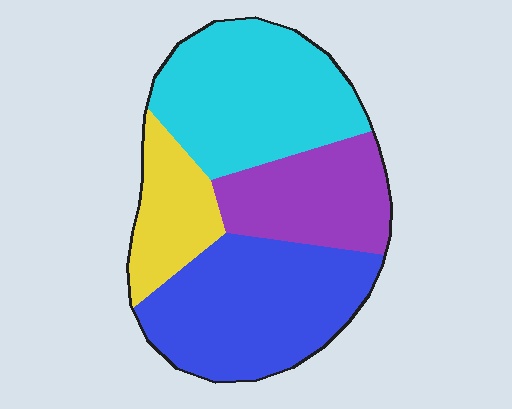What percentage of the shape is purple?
Purple takes up about one fifth (1/5) of the shape.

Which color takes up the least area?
Yellow, at roughly 15%.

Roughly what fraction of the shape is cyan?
Cyan takes up between a quarter and a half of the shape.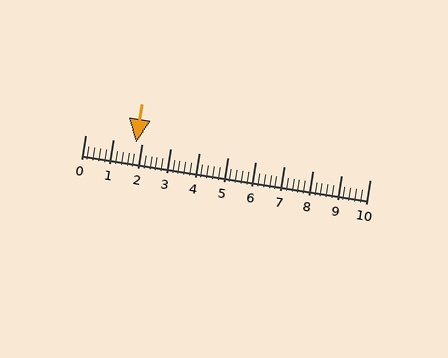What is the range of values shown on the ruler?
The ruler shows values from 0 to 10.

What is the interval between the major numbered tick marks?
The major tick marks are spaced 1 units apart.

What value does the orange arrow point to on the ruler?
The orange arrow points to approximately 1.8.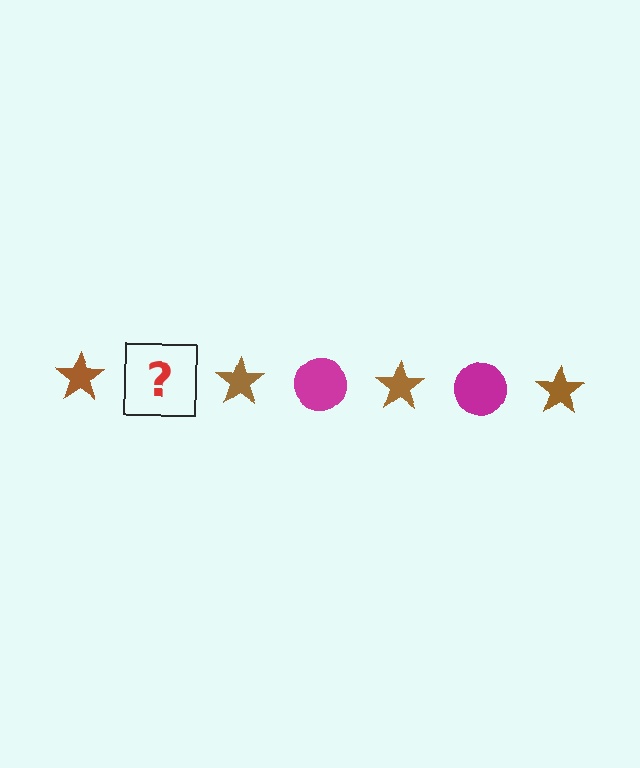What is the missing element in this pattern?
The missing element is a magenta circle.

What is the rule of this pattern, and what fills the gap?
The rule is that the pattern alternates between brown star and magenta circle. The gap should be filled with a magenta circle.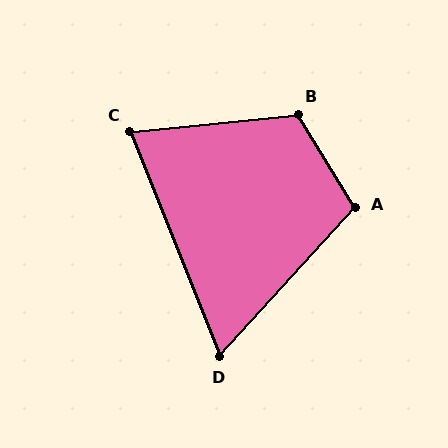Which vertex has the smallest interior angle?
D, at approximately 64 degrees.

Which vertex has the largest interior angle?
B, at approximately 116 degrees.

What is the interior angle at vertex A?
Approximately 106 degrees (obtuse).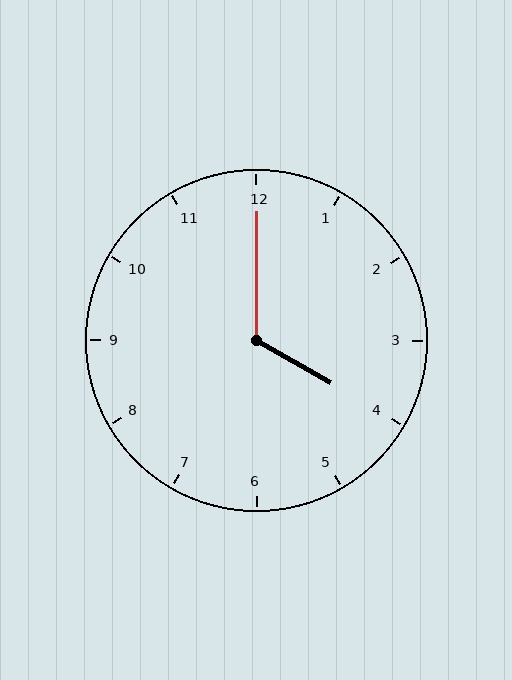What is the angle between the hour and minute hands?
Approximately 120 degrees.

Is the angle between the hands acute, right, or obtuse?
It is obtuse.